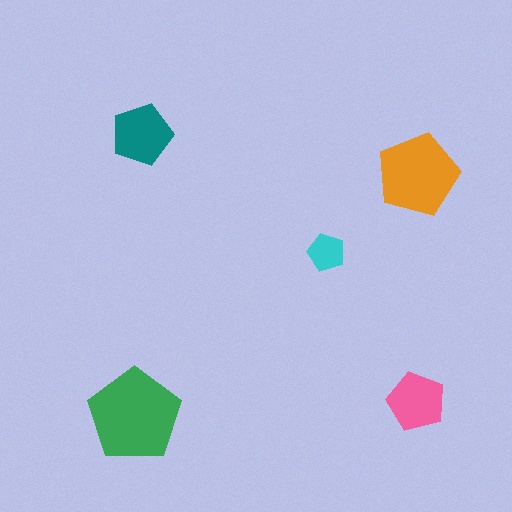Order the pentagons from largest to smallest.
the green one, the orange one, the teal one, the pink one, the cyan one.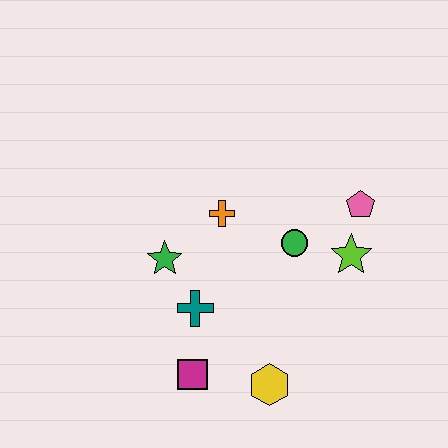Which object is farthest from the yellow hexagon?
The pink pentagon is farthest from the yellow hexagon.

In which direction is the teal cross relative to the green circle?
The teal cross is to the left of the green circle.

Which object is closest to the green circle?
The lime star is closest to the green circle.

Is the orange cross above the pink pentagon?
No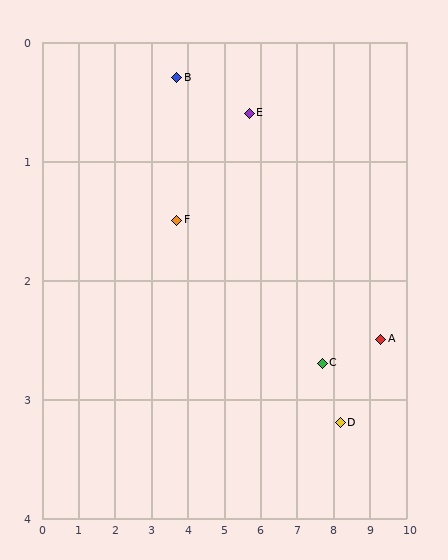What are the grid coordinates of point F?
Point F is at approximately (3.7, 1.5).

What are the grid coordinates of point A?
Point A is at approximately (9.3, 2.5).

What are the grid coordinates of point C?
Point C is at approximately (7.7, 2.7).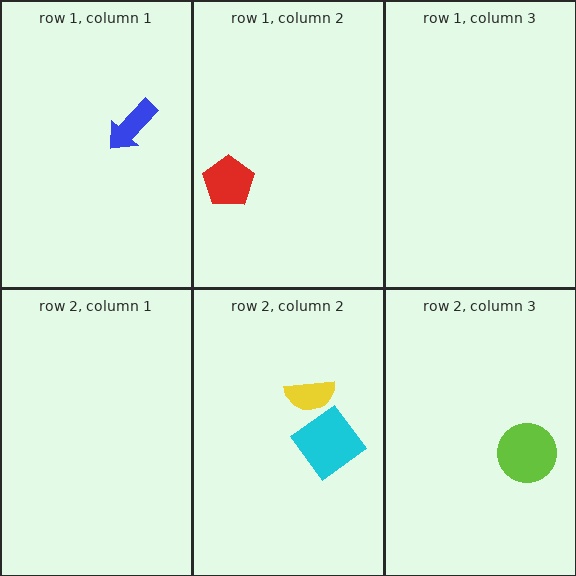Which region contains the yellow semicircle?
The row 2, column 2 region.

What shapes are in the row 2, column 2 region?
The yellow semicircle, the cyan diamond.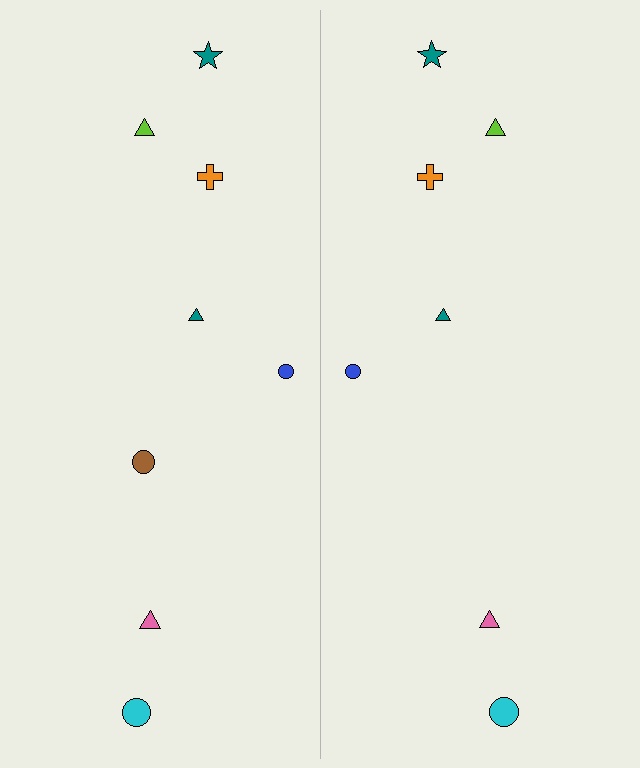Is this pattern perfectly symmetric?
No, the pattern is not perfectly symmetric. A brown circle is missing from the right side.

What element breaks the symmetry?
A brown circle is missing from the right side.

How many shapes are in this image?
There are 15 shapes in this image.